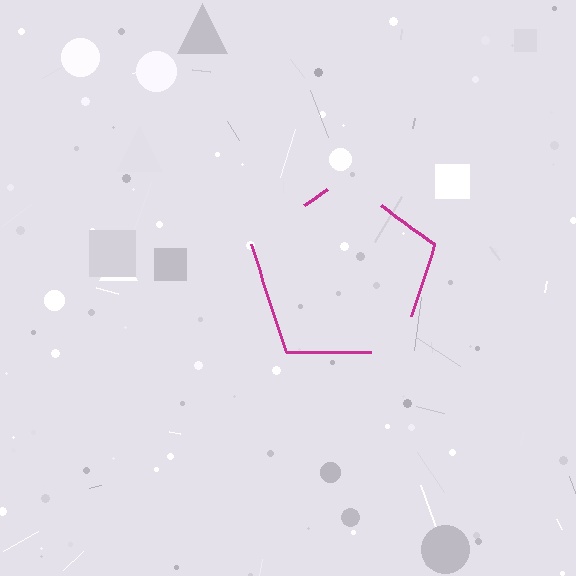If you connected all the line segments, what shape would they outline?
They would outline a pentagon.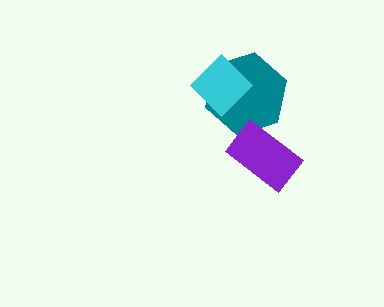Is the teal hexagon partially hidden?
Yes, it is partially covered by another shape.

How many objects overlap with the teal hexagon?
2 objects overlap with the teal hexagon.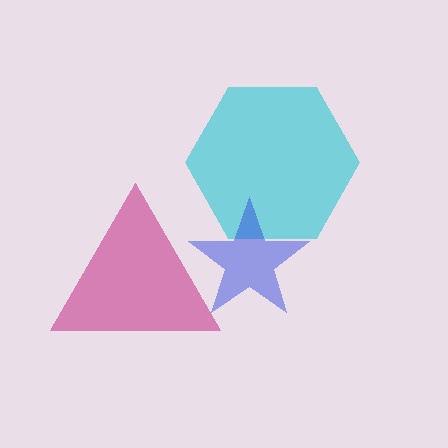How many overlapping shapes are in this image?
There are 3 overlapping shapes in the image.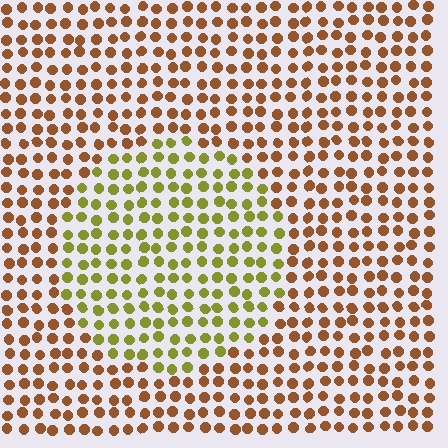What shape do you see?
I see a circle.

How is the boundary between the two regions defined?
The boundary is defined purely by a slight shift in hue (about 47 degrees). Spacing, size, and orientation are identical on both sides.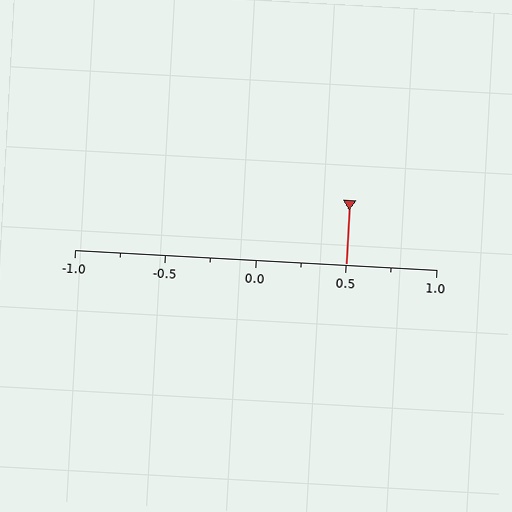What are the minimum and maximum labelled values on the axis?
The axis runs from -1.0 to 1.0.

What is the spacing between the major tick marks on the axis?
The major ticks are spaced 0.5 apart.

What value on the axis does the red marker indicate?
The marker indicates approximately 0.5.